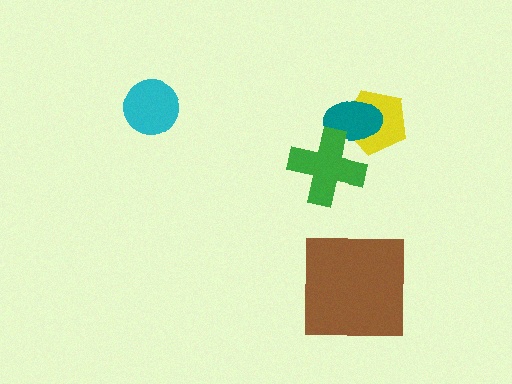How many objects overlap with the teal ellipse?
2 objects overlap with the teal ellipse.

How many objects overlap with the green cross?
1 object overlaps with the green cross.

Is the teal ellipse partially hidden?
Yes, it is partially covered by another shape.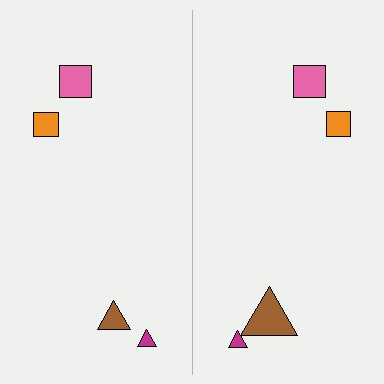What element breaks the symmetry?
The brown triangle on the right side has a different size than its mirror counterpart.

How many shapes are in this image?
There are 8 shapes in this image.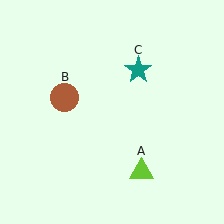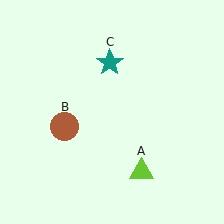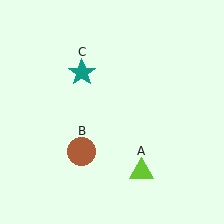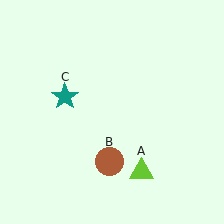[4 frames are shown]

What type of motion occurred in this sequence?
The brown circle (object B), teal star (object C) rotated counterclockwise around the center of the scene.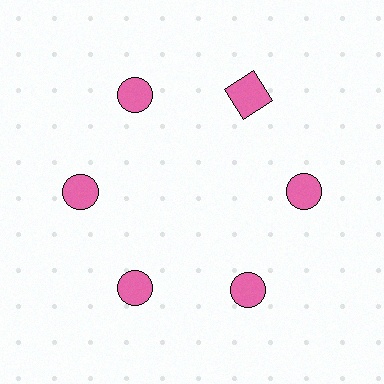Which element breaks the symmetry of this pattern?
The pink square at roughly the 1 o'clock position breaks the symmetry. All other shapes are pink circles.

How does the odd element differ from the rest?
It has a different shape: square instead of circle.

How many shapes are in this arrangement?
There are 6 shapes arranged in a ring pattern.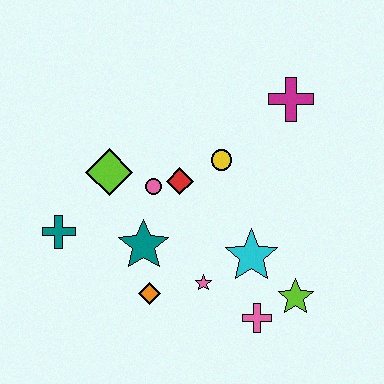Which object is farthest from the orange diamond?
The magenta cross is farthest from the orange diamond.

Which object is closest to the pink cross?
The lime star is closest to the pink cross.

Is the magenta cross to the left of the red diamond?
No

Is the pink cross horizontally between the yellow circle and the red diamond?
No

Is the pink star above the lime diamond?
No